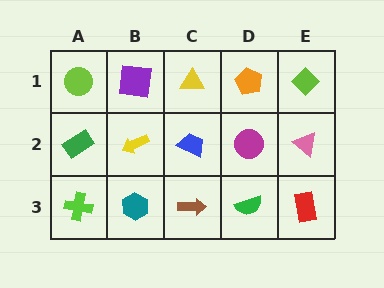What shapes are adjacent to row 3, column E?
A pink triangle (row 2, column E), a green semicircle (row 3, column D).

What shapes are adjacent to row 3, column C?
A blue trapezoid (row 2, column C), a teal hexagon (row 3, column B), a green semicircle (row 3, column D).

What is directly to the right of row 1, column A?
A purple square.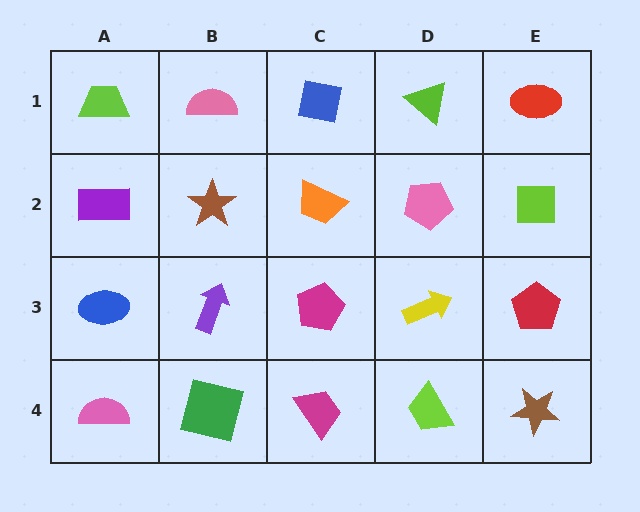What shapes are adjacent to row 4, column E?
A red pentagon (row 3, column E), a lime trapezoid (row 4, column D).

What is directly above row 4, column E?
A red pentagon.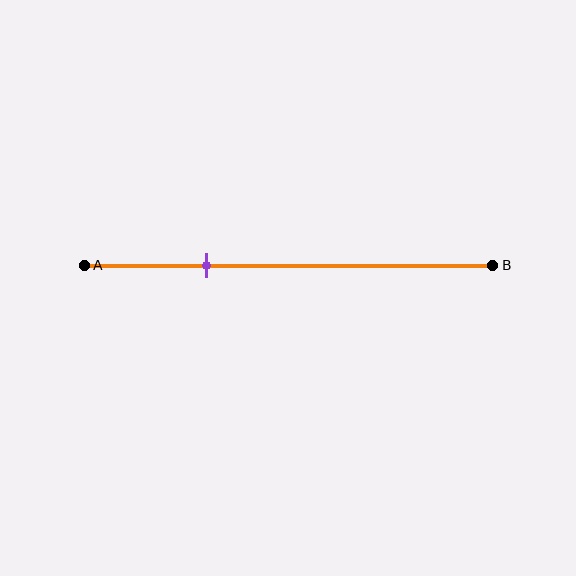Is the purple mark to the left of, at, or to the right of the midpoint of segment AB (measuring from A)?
The purple mark is to the left of the midpoint of segment AB.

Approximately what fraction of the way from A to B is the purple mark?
The purple mark is approximately 30% of the way from A to B.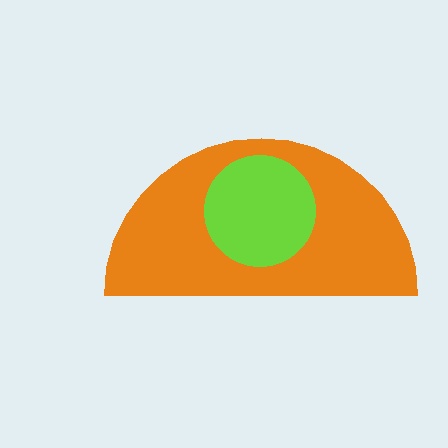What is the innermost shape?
The lime circle.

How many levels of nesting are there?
2.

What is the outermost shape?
The orange semicircle.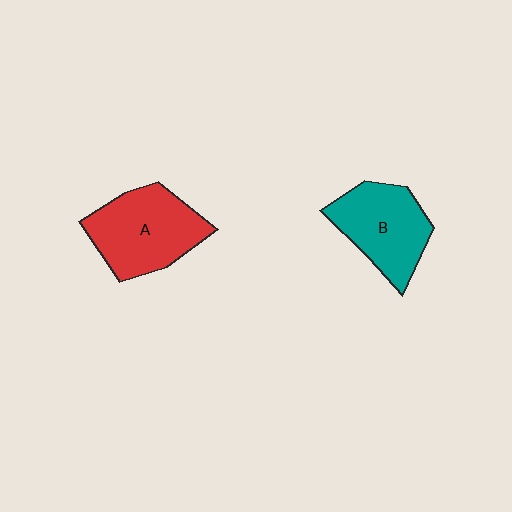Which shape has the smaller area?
Shape B (teal).